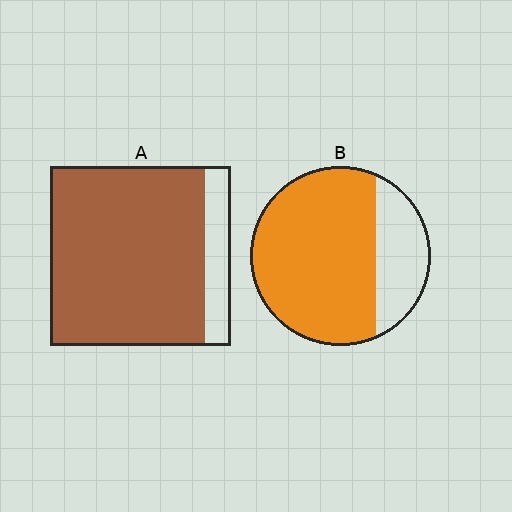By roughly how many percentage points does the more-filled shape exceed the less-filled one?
By roughly 10 percentage points (A over B).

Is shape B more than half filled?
Yes.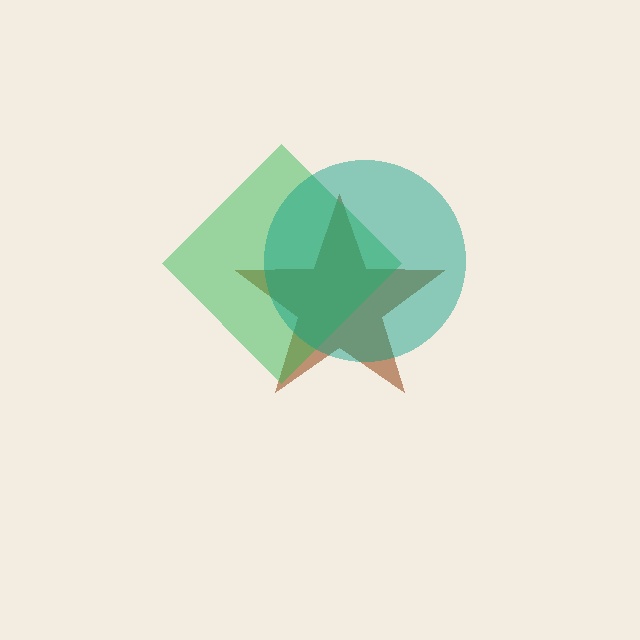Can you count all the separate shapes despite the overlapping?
Yes, there are 3 separate shapes.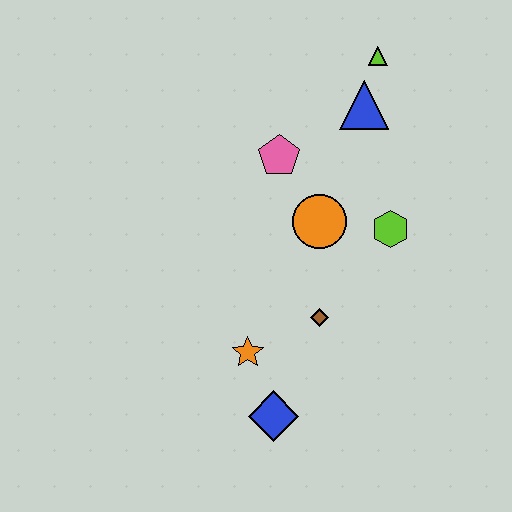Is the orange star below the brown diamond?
Yes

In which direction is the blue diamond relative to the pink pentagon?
The blue diamond is below the pink pentagon.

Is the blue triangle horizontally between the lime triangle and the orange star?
Yes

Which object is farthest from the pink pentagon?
The blue diamond is farthest from the pink pentagon.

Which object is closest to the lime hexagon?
The orange circle is closest to the lime hexagon.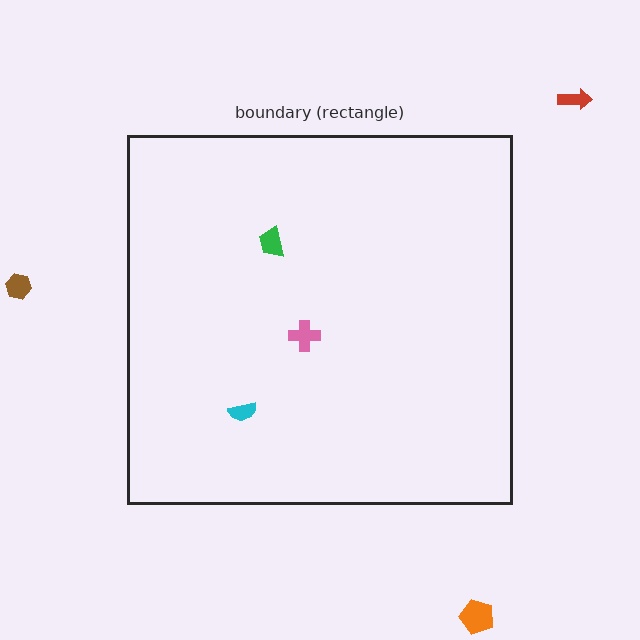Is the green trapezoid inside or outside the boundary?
Inside.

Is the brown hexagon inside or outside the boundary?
Outside.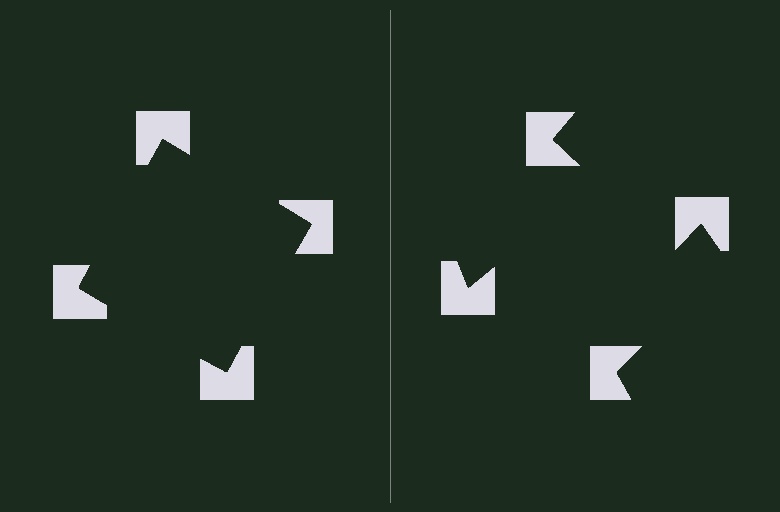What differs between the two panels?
The notched squares are positioned identically on both sides; only the wedge orientations differ. On the left they align to a square; on the right they are misaligned.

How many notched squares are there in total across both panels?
8 — 4 on each side.